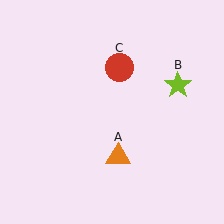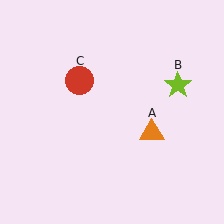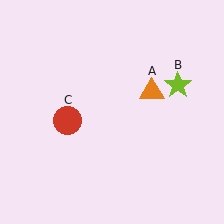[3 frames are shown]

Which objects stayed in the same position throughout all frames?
Lime star (object B) remained stationary.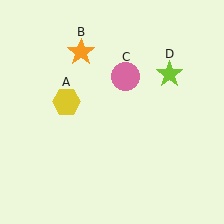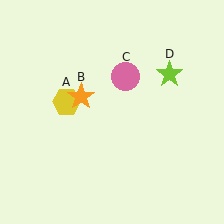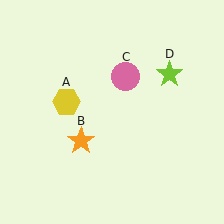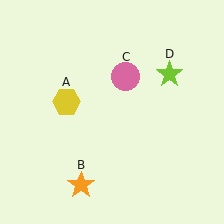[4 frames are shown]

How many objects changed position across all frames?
1 object changed position: orange star (object B).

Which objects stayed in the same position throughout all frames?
Yellow hexagon (object A) and pink circle (object C) and lime star (object D) remained stationary.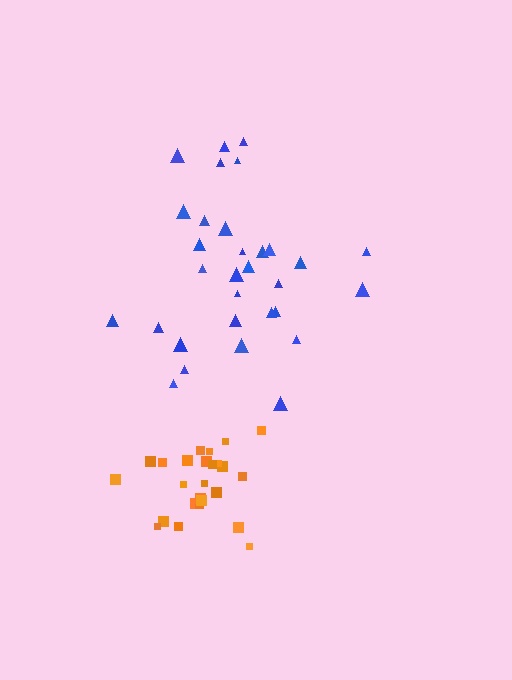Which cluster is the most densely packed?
Orange.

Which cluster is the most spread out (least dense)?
Blue.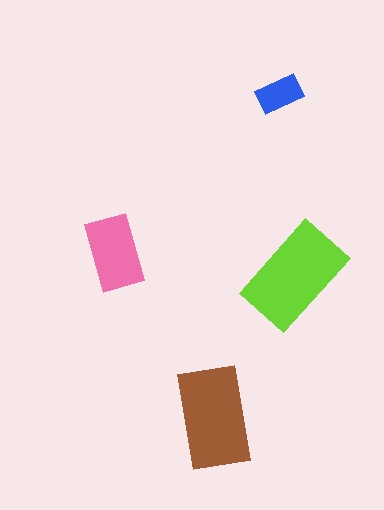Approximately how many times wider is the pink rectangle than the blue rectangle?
About 1.5 times wider.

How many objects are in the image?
There are 4 objects in the image.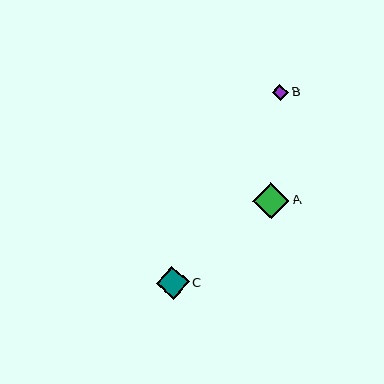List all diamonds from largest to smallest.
From largest to smallest: A, C, B.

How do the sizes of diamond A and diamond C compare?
Diamond A and diamond C are approximately the same size.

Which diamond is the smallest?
Diamond B is the smallest with a size of approximately 16 pixels.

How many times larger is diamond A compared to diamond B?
Diamond A is approximately 2.2 times the size of diamond B.